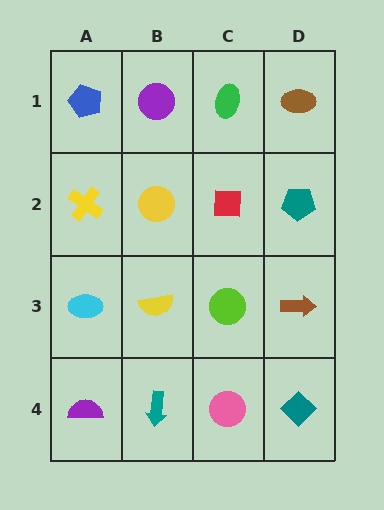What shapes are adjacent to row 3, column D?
A teal pentagon (row 2, column D), a teal diamond (row 4, column D), a lime circle (row 3, column C).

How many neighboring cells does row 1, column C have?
3.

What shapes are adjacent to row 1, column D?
A teal pentagon (row 2, column D), a green ellipse (row 1, column C).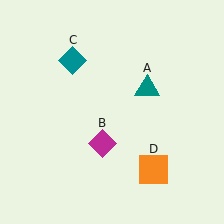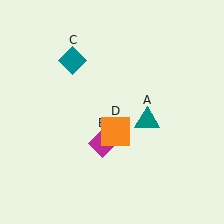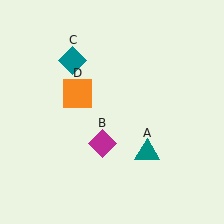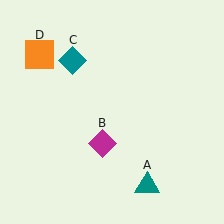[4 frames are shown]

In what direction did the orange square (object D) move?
The orange square (object D) moved up and to the left.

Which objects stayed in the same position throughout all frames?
Magenta diamond (object B) and teal diamond (object C) remained stationary.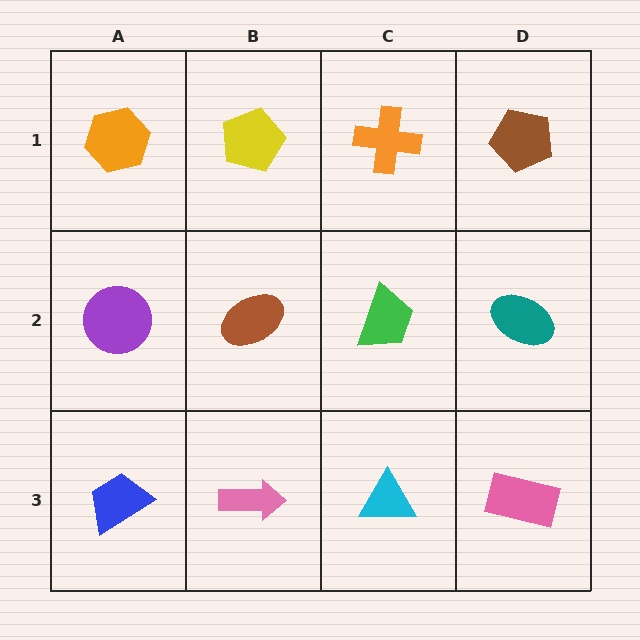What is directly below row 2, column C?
A cyan triangle.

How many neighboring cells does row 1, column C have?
3.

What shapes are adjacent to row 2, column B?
A yellow pentagon (row 1, column B), a pink arrow (row 3, column B), a purple circle (row 2, column A), a green trapezoid (row 2, column C).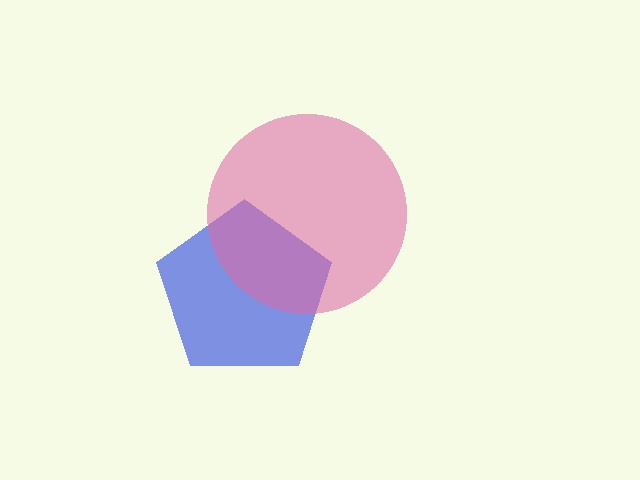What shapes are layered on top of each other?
The layered shapes are: a blue pentagon, a pink circle.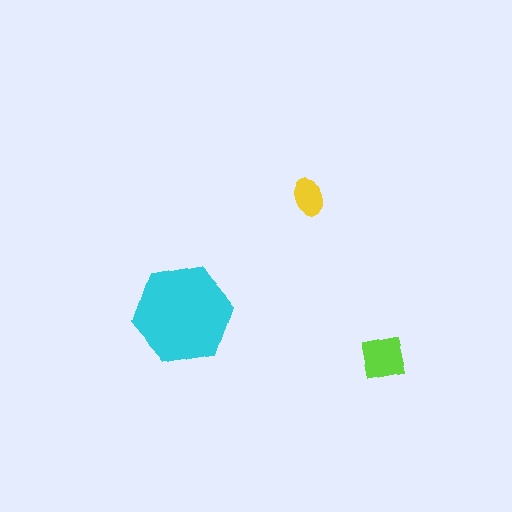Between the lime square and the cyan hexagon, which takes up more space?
The cyan hexagon.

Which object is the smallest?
The yellow ellipse.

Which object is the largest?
The cyan hexagon.